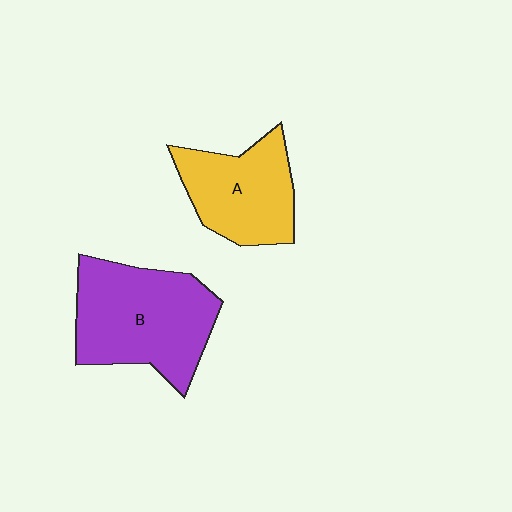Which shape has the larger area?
Shape B (purple).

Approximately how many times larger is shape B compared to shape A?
Approximately 1.4 times.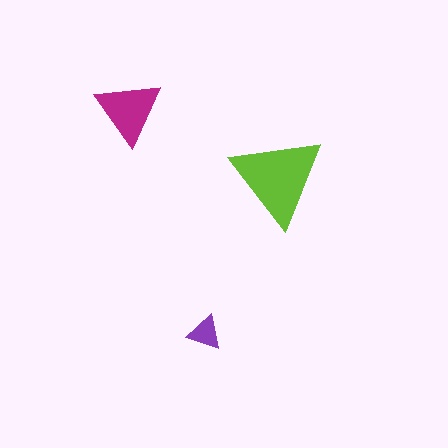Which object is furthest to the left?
The magenta triangle is leftmost.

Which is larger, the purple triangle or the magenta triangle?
The magenta one.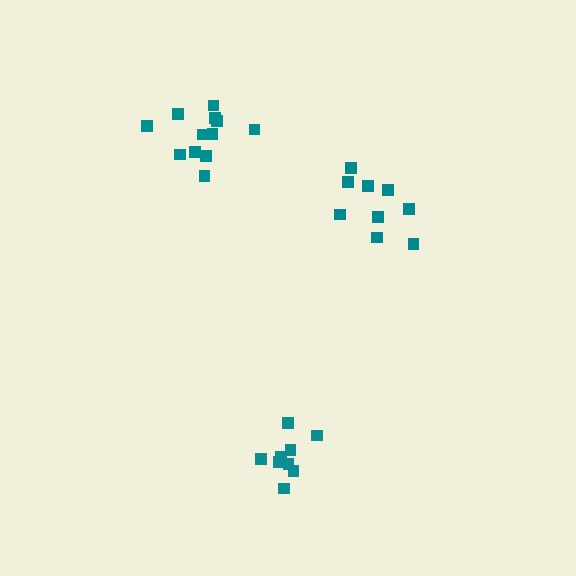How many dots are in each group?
Group 1: 9 dots, Group 2: 12 dots, Group 3: 9 dots (30 total).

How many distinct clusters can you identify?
There are 3 distinct clusters.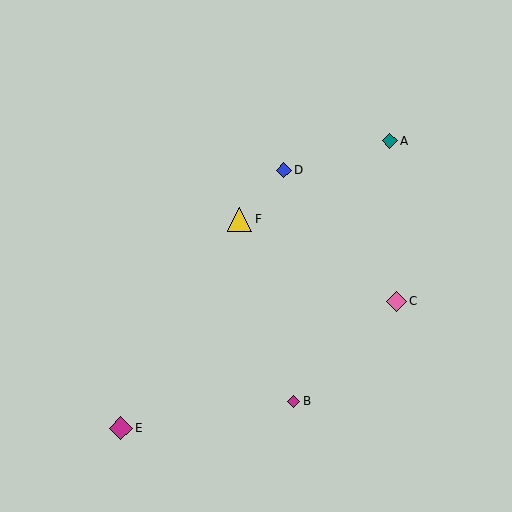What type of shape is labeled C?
Shape C is a pink diamond.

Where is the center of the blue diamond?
The center of the blue diamond is at (284, 170).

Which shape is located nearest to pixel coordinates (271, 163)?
The blue diamond (labeled D) at (284, 170) is nearest to that location.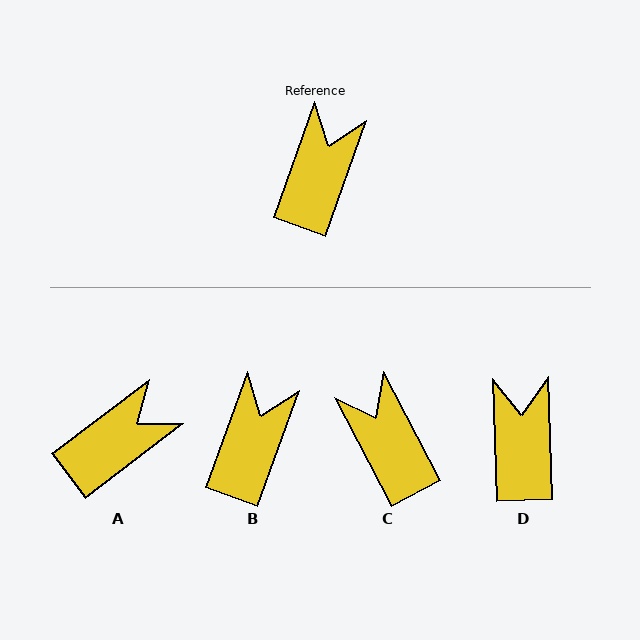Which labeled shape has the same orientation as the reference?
B.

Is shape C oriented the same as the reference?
No, it is off by about 48 degrees.